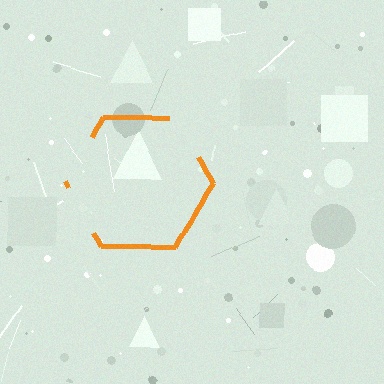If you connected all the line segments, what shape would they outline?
They would outline a hexagon.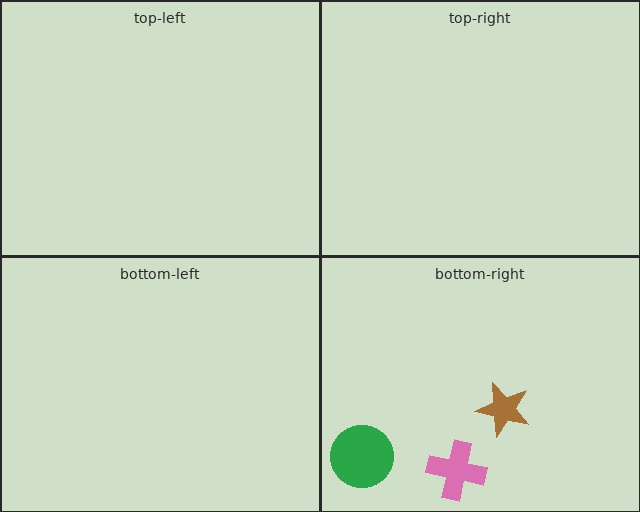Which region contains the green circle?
The bottom-right region.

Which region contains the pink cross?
The bottom-right region.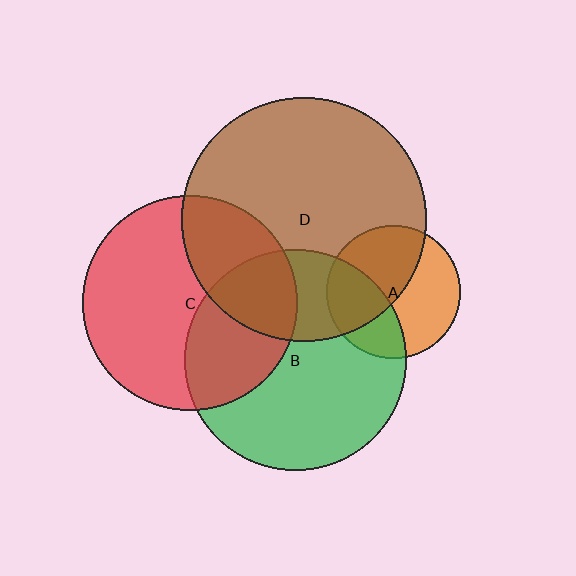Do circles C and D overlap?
Yes.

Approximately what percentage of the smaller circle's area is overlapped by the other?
Approximately 30%.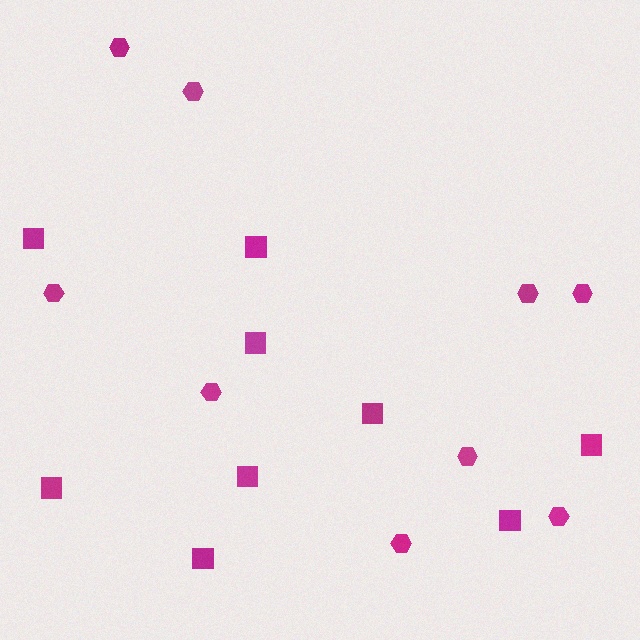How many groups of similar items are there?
There are 2 groups: one group of hexagons (9) and one group of squares (9).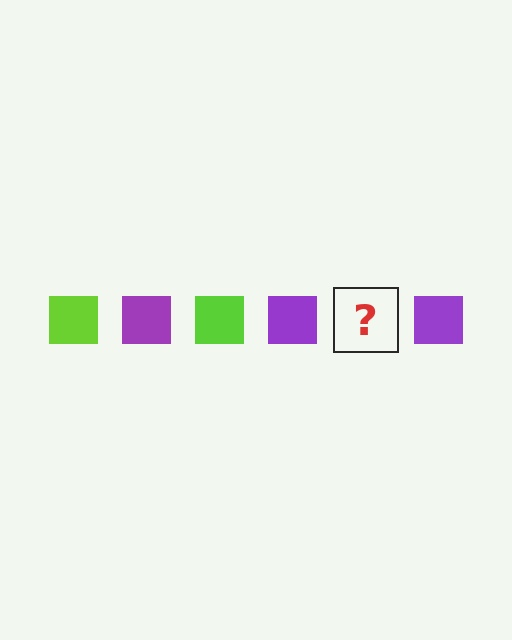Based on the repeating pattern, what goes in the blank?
The blank should be a lime square.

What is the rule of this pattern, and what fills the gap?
The rule is that the pattern cycles through lime, purple squares. The gap should be filled with a lime square.